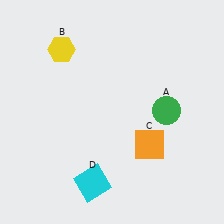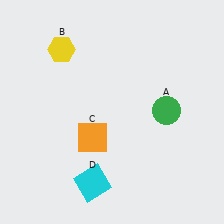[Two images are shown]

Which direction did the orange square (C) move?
The orange square (C) moved left.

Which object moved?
The orange square (C) moved left.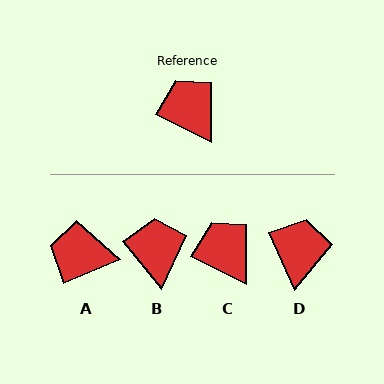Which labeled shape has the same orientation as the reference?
C.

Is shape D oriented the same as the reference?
No, it is off by about 40 degrees.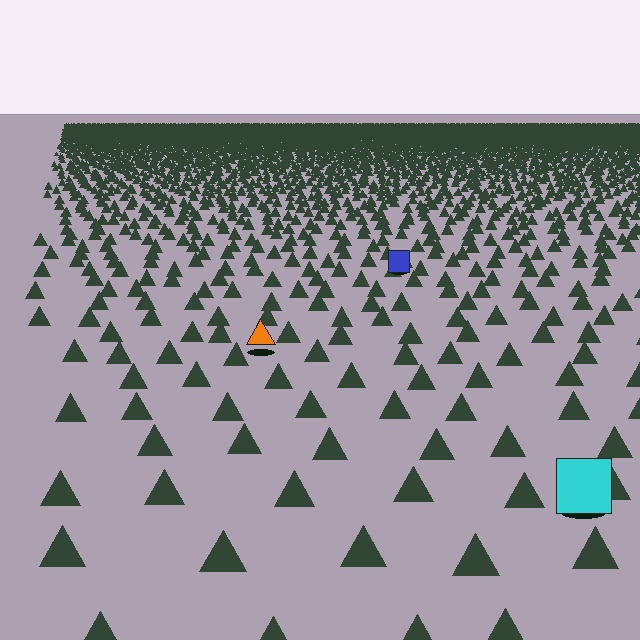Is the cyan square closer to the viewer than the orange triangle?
Yes. The cyan square is closer — you can tell from the texture gradient: the ground texture is coarser near it.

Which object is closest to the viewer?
The cyan square is closest. The texture marks near it are larger and more spread out.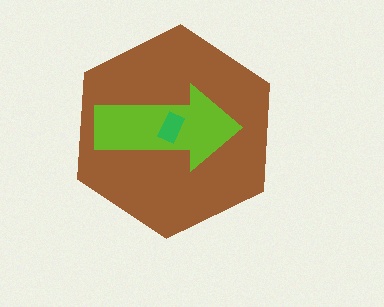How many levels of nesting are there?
3.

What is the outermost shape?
The brown hexagon.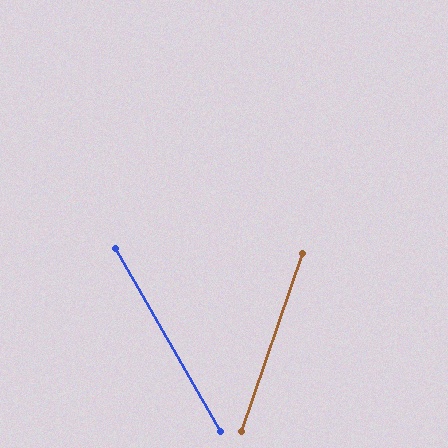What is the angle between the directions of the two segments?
Approximately 49 degrees.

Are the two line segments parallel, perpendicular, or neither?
Neither parallel nor perpendicular — they differ by about 49°.